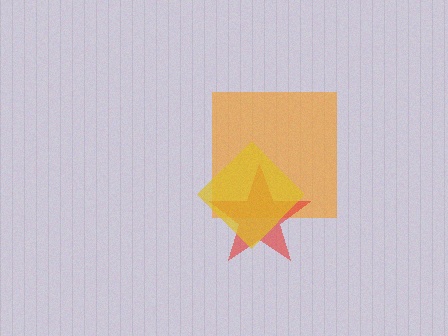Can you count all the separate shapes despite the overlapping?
Yes, there are 3 separate shapes.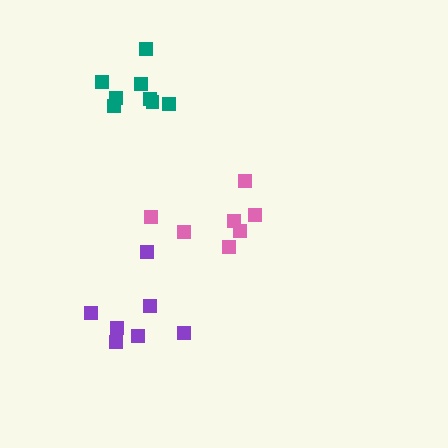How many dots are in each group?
Group 1: 7 dots, Group 2: 7 dots, Group 3: 8 dots (22 total).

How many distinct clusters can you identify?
There are 3 distinct clusters.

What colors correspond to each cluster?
The clusters are colored: purple, pink, teal.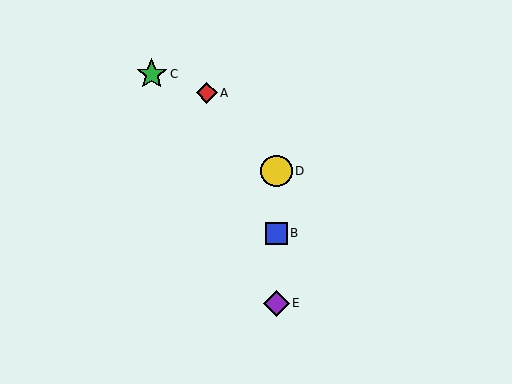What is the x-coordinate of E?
Object E is at x≈277.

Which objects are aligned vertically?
Objects B, D, E are aligned vertically.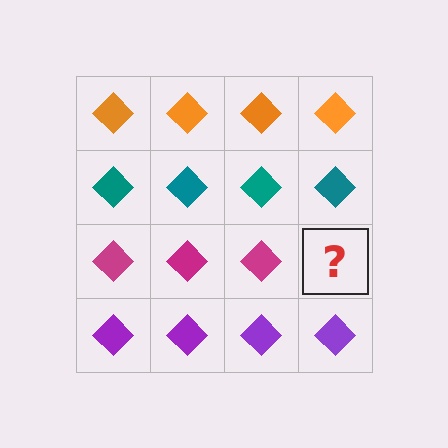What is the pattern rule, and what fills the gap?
The rule is that each row has a consistent color. The gap should be filled with a magenta diamond.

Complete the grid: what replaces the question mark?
The question mark should be replaced with a magenta diamond.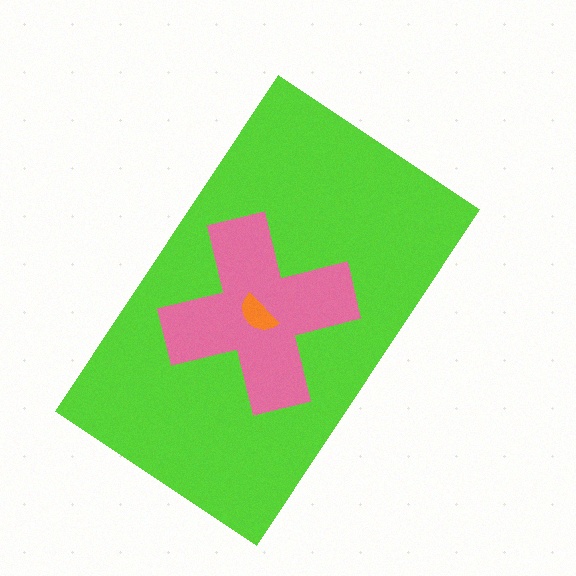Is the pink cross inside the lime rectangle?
Yes.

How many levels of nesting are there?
3.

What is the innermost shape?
The orange semicircle.